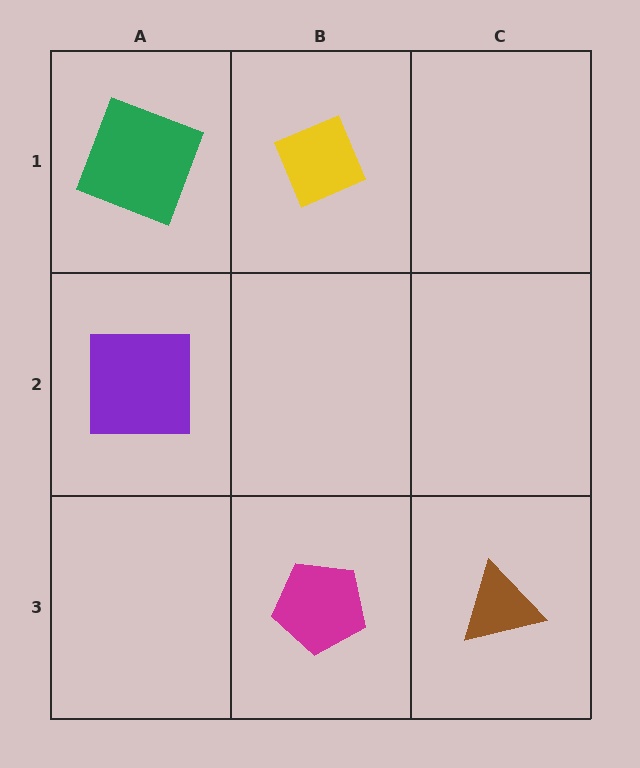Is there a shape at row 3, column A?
No, that cell is empty.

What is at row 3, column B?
A magenta pentagon.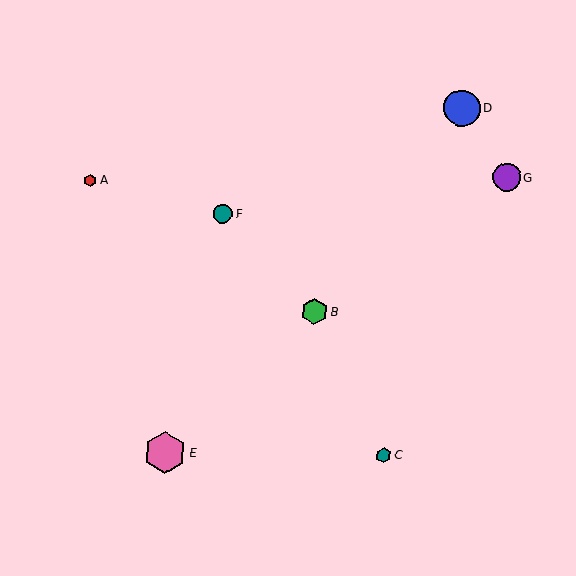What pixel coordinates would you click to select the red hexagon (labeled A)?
Click at (91, 180) to select the red hexagon A.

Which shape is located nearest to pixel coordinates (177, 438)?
The pink hexagon (labeled E) at (165, 453) is nearest to that location.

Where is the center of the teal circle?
The center of the teal circle is at (223, 214).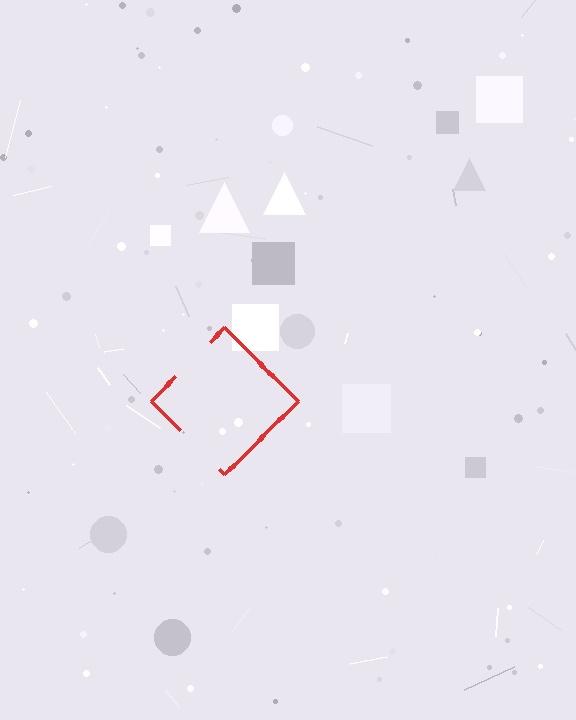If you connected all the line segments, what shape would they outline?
They would outline a diamond.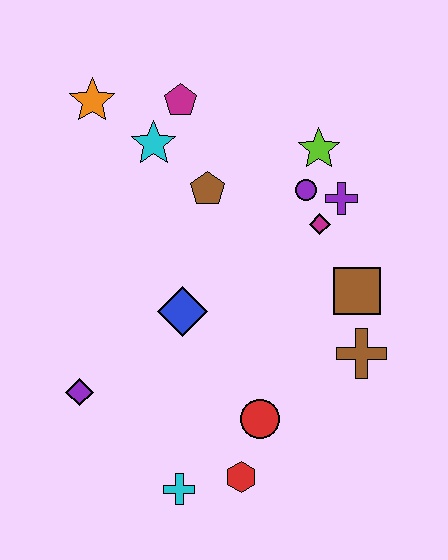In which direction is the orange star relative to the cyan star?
The orange star is to the left of the cyan star.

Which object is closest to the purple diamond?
The blue diamond is closest to the purple diamond.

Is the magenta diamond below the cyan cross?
No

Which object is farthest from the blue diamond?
The orange star is farthest from the blue diamond.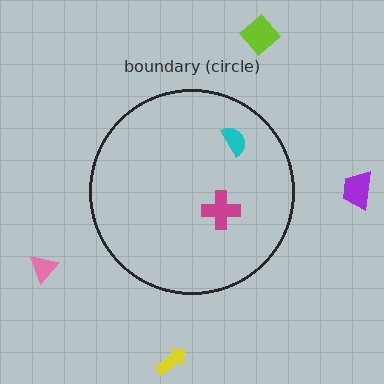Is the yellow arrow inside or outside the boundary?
Outside.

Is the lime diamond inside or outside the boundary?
Outside.